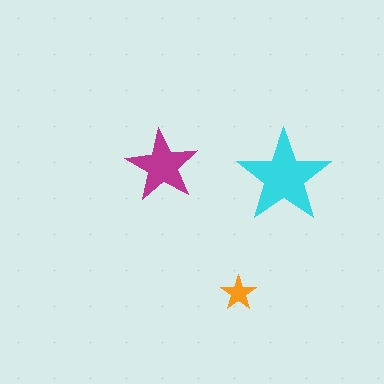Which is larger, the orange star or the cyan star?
The cyan one.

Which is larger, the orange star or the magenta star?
The magenta one.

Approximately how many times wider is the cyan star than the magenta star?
About 1.5 times wider.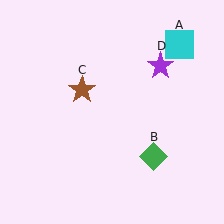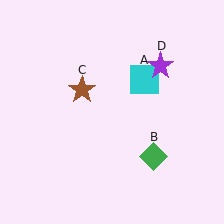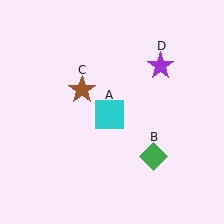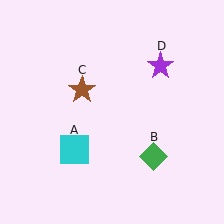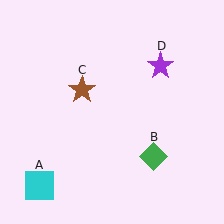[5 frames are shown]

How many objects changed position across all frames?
1 object changed position: cyan square (object A).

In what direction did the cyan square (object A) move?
The cyan square (object A) moved down and to the left.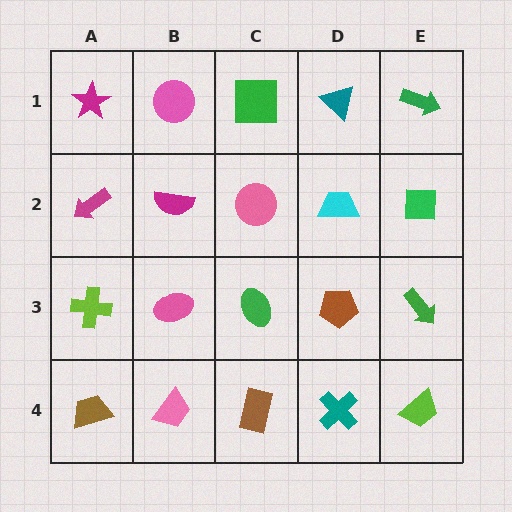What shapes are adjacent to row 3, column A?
A magenta arrow (row 2, column A), a brown trapezoid (row 4, column A), a pink ellipse (row 3, column B).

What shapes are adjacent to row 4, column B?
A pink ellipse (row 3, column B), a brown trapezoid (row 4, column A), a brown rectangle (row 4, column C).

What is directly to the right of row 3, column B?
A green ellipse.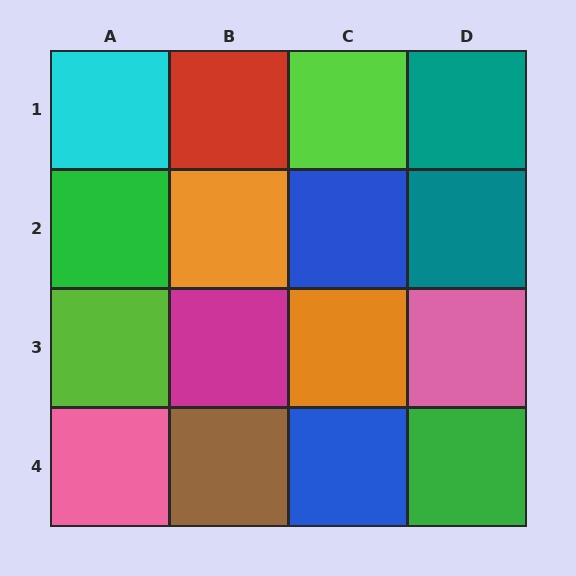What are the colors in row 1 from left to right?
Cyan, red, lime, teal.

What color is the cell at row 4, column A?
Pink.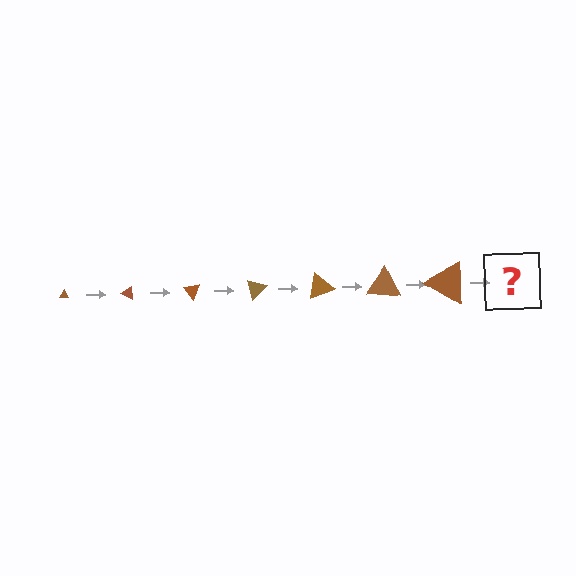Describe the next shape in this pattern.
It should be a triangle, larger than the previous one and rotated 175 degrees from the start.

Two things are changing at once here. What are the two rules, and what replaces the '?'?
The two rules are that the triangle grows larger each step and it rotates 25 degrees each step. The '?' should be a triangle, larger than the previous one and rotated 175 degrees from the start.